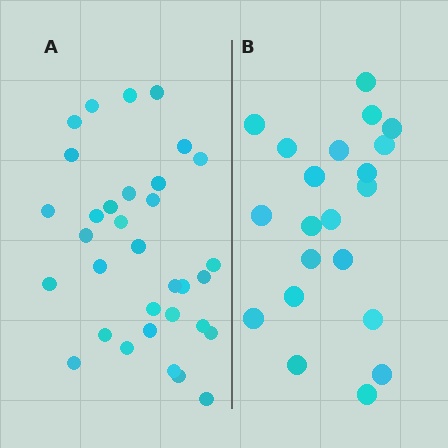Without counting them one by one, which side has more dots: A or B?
Region A (the left region) has more dots.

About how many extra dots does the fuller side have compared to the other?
Region A has roughly 12 or so more dots than region B.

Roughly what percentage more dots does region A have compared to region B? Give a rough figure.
About 55% more.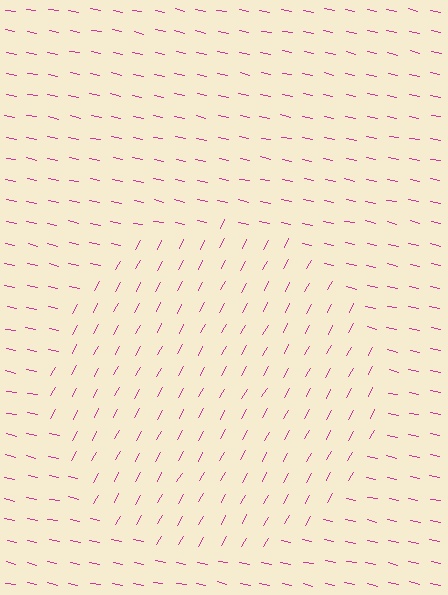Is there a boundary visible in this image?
Yes, there is a texture boundary formed by a change in line orientation.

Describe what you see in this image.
The image is filled with small magenta line segments. A circle region in the image has lines oriented differently from the surrounding lines, creating a visible texture boundary.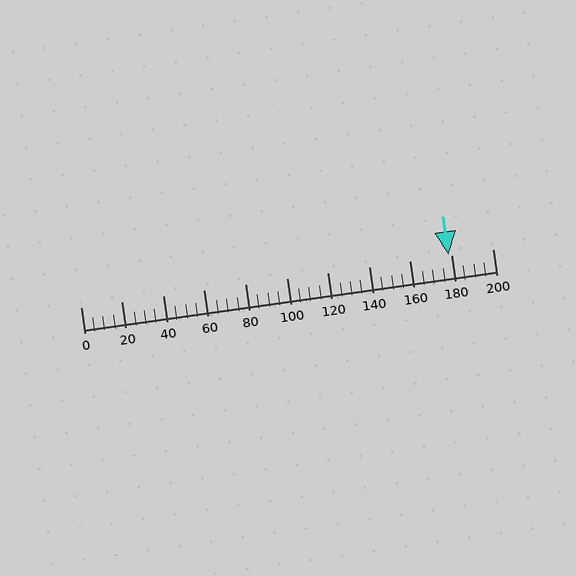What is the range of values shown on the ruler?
The ruler shows values from 0 to 200.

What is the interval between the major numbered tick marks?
The major tick marks are spaced 20 units apart.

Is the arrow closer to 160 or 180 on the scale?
The arrow is closer to 180.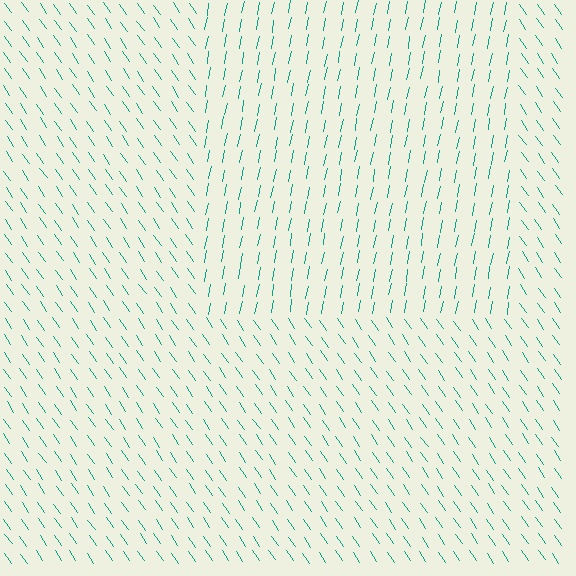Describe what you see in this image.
The image is filled with small teal line segments. A rectangle region in the image has lines oriented differently from the surrounding lines, creating a visible texture boundary.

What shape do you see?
I see a rectangle.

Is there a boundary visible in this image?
Yes, there is a texture boundary formed by a change in line orientation.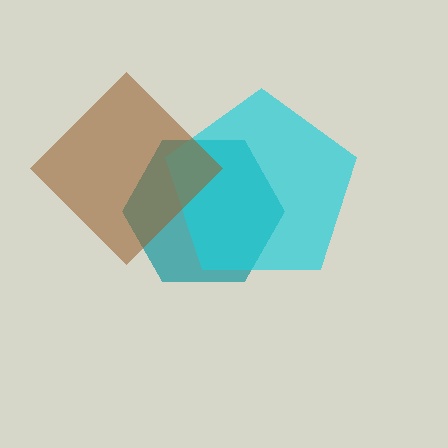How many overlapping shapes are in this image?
There are 3 overlapping shapes in the image.